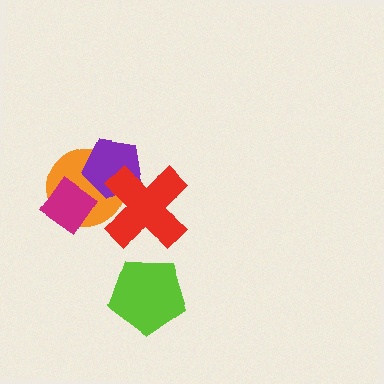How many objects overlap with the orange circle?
3 objects overlap with the orange circle.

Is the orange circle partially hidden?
Yes, it is partially covered by another shape.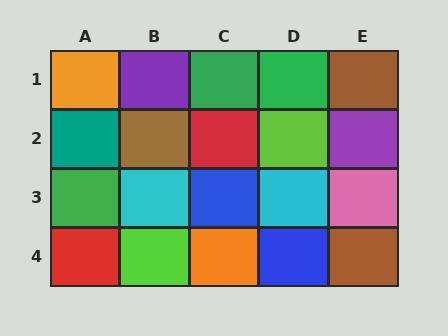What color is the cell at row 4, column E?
Brown.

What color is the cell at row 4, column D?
Blue.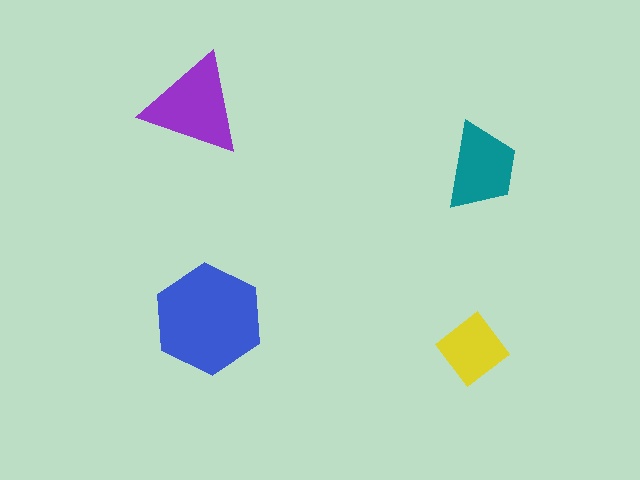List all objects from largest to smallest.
The blue hexagon, the purple triangle, the teal trapezoid, the yellow diamond.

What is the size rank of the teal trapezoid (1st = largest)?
3rd.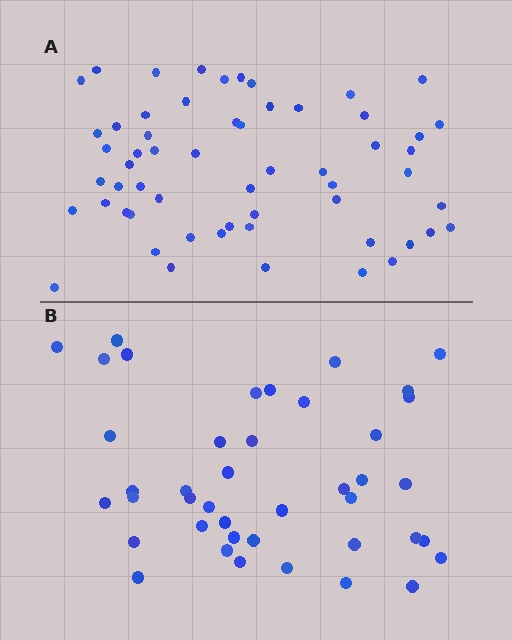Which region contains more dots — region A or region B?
Region A (the top region) has more dots.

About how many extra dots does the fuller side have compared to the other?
Region A has approximately 15 more dots than region B.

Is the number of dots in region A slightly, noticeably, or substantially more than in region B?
Region A has noticeably more, but not dramatically so. The ratio is roughly 1.4 to 1.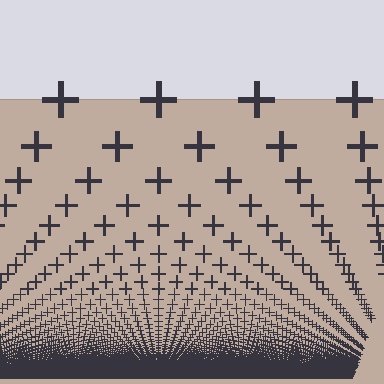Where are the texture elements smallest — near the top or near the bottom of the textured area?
Near the bottom.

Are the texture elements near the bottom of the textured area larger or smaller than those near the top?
Smaller. The gradient is inverted — elements near the bottom are smaller and denser.